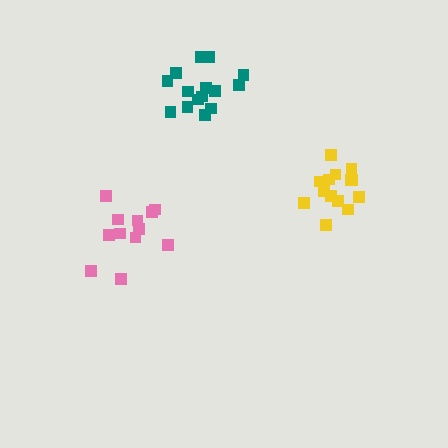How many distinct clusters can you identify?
There are 3 distinct clusters.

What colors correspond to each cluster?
The clusters are colored: yellow, pink, teal.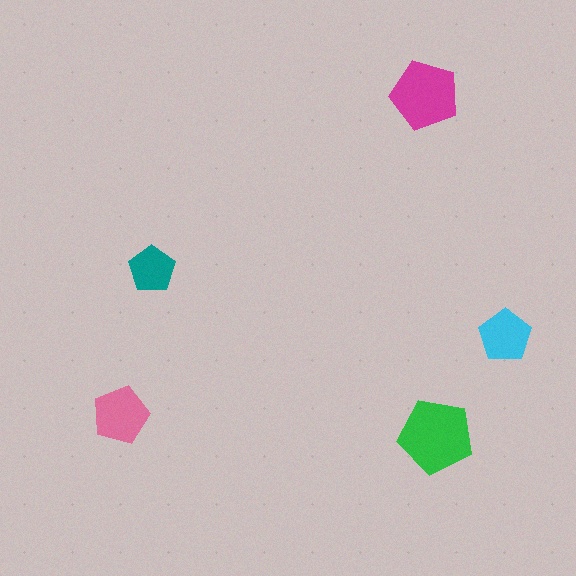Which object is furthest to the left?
The pink pentagon is leftmost.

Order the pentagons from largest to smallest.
the green one, the magenta one, the pink one, the cyan one, the teal one.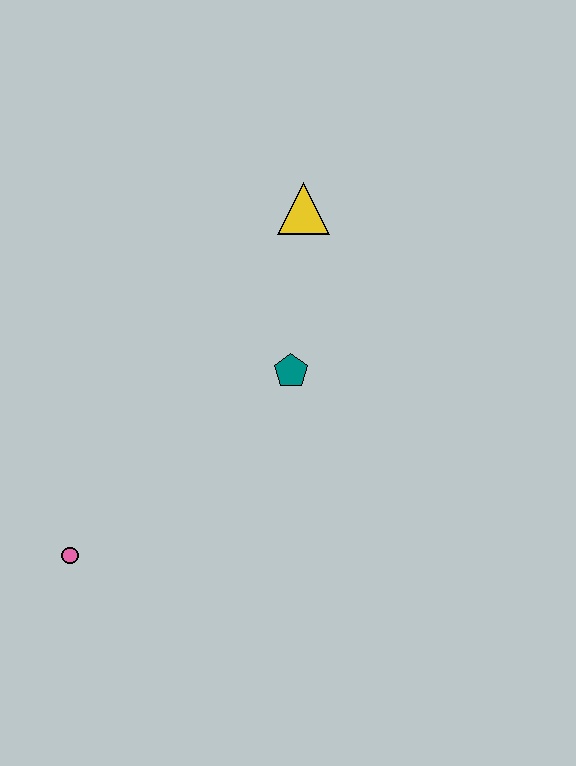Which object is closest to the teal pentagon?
The yellow triangle is closest to the teal pentagon.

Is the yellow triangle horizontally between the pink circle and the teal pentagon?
No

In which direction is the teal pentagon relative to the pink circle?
The teal pentagon is to the right of the pink circle.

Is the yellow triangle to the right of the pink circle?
Yes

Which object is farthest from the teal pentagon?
The pink circle is farthest from the teal pentagon.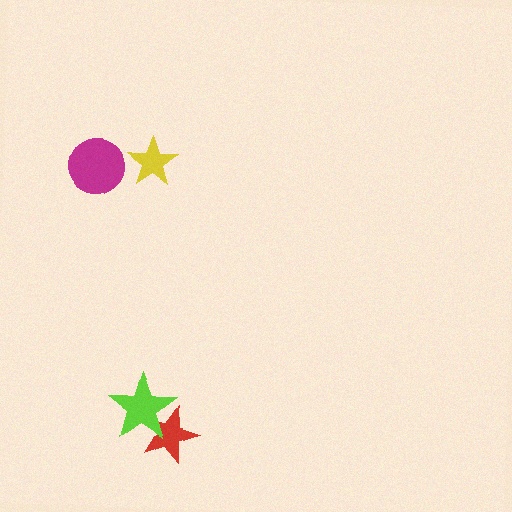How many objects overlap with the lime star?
1 object overlaps with the lime star.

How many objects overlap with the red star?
1 object overlaps with the red star.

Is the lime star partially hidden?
No, no other shape covers it.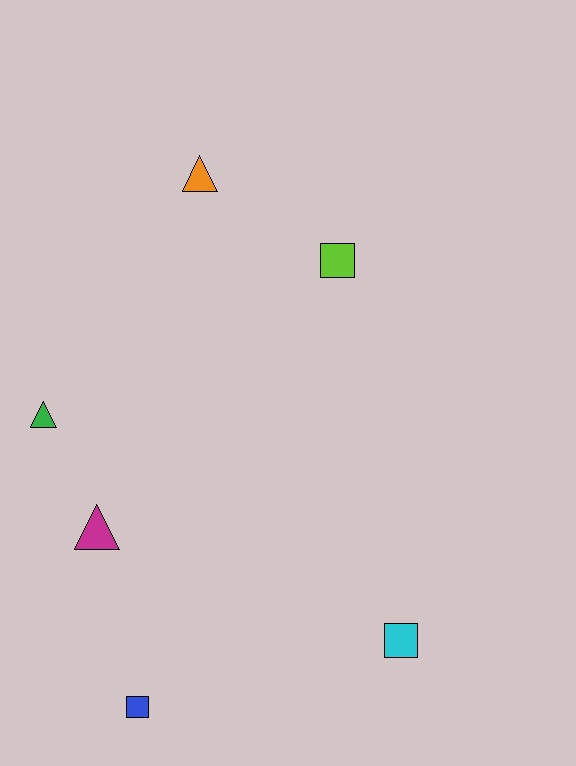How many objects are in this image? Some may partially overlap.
There are 6 objects.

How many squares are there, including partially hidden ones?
There are 3 squares.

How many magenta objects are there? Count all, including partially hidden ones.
There is 1 magenta object.